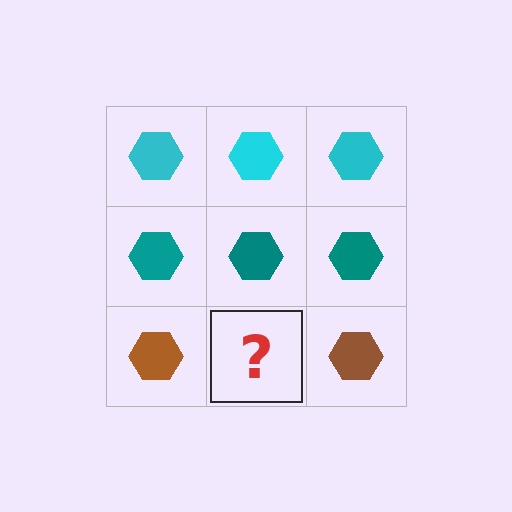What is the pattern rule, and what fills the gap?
The rule is that each row has a consistent color. The gap should be filled with a brown hexagon.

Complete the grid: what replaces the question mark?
The question mark should be replaced with a brown hexagon.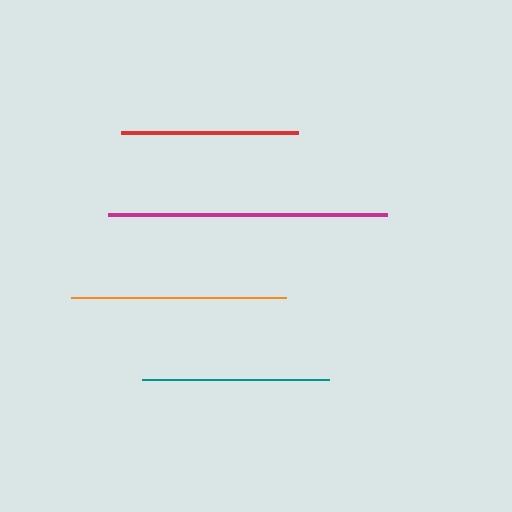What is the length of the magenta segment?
The magenta segment is approximately 279 pixels long.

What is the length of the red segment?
The red segment is approximately 177 pixels long.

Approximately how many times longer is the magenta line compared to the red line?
The magenta line is approximately 1.6 times the length of the red line.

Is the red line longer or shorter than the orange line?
The orange line is longer than the red line.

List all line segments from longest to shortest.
From longest to shortest: magenta, orange, teal, red.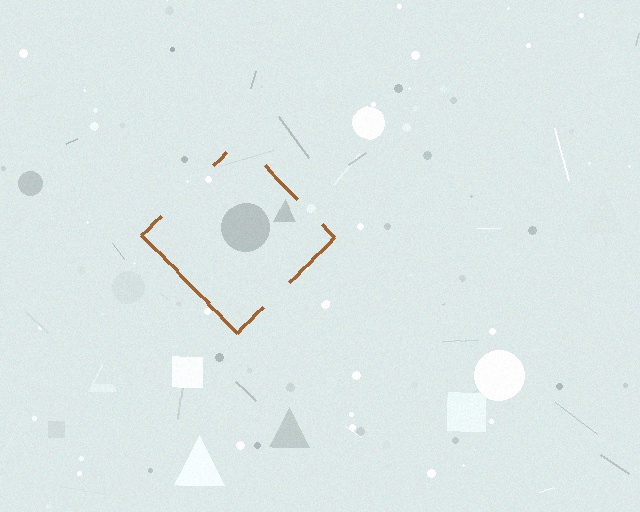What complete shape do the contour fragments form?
The contour fragments form a diamond.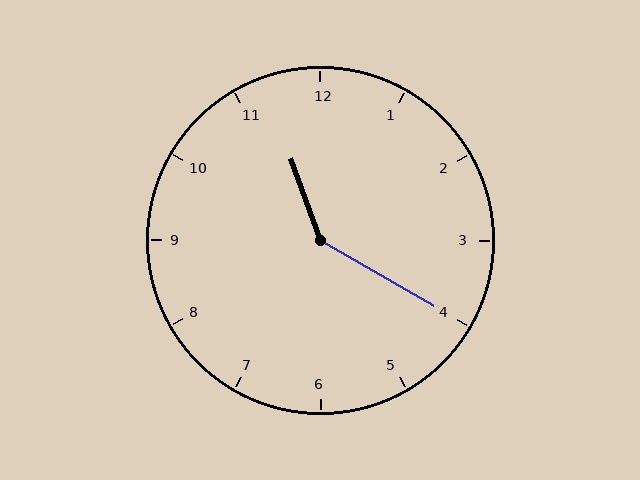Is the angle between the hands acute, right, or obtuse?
It is obtuse.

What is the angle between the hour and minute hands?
Approximately 140 degrees.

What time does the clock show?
11:20.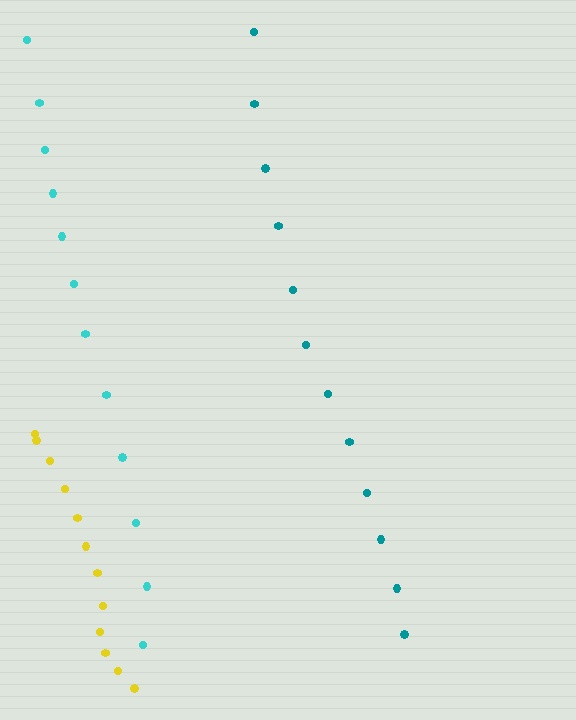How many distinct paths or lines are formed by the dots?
There are 3 distinct paths.